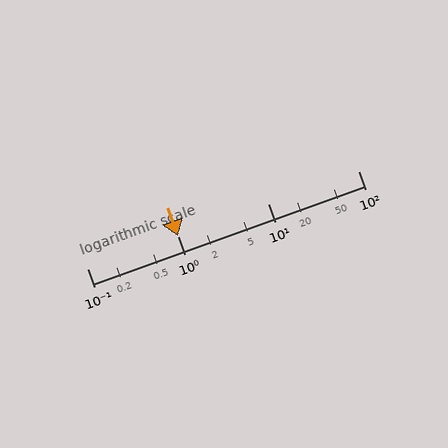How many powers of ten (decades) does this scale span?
The scale spans 3 decades, from 0.1 to 100.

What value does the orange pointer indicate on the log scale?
The pointer indicates approximately 1.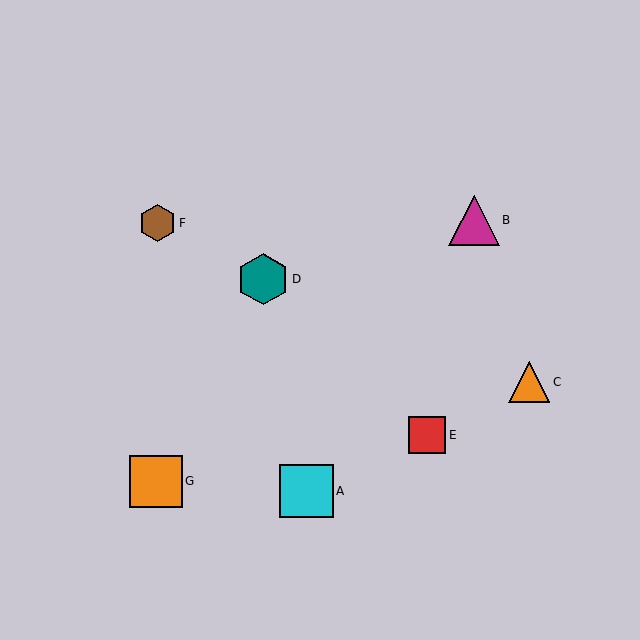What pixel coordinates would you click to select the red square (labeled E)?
Click at (427, 435) to select the red square E.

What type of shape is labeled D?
Shape D is a teal hexagon.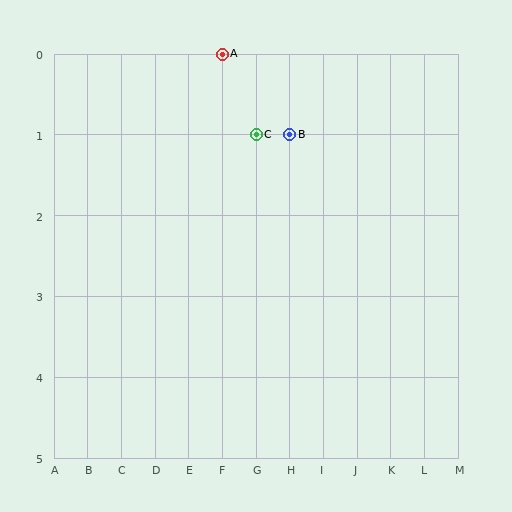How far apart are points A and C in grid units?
Points A and C are 1 column and 1 row apart (about 1.4 grid units diagonally).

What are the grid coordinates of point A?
Point A is at grid coordinates (F, 0).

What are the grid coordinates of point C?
Point C is at grid coordinates (G, 1).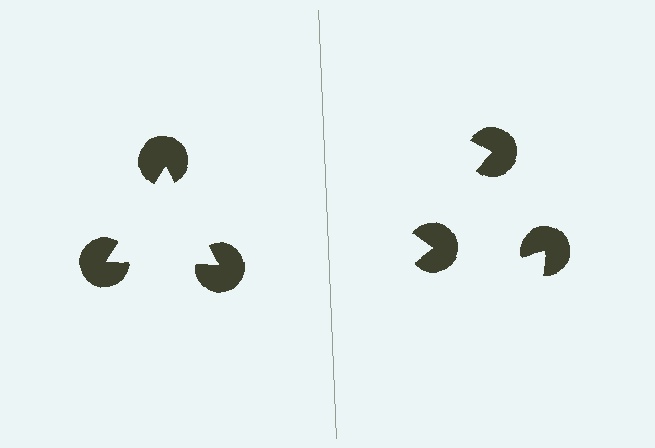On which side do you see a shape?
An illusory triangle appears on the left side. On the right side the wedge cuts are rotated, so no coherent shape forms.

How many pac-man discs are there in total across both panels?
6 — 3 on each side.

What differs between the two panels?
The pac-man discs are positioned identically on both sides; only the wedge orientations differ. On the left they align to a triangle; on the right they are misaligned.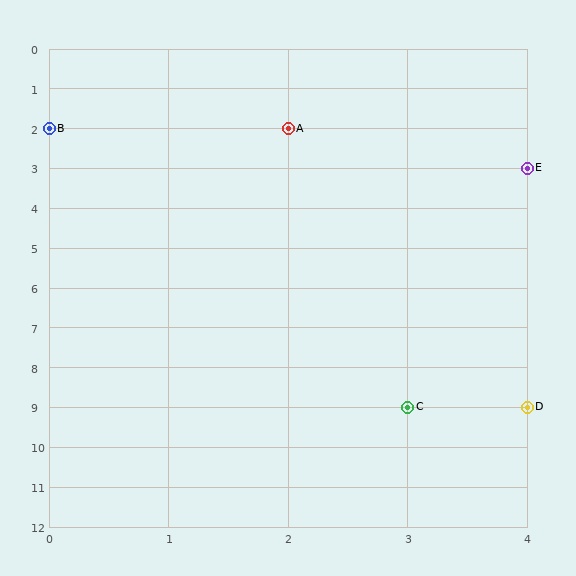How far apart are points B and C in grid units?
Points B and C are 3 columns and 7 rows apart (about 7.6 grid units diagonally).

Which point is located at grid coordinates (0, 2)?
Point B is at (0, 2).